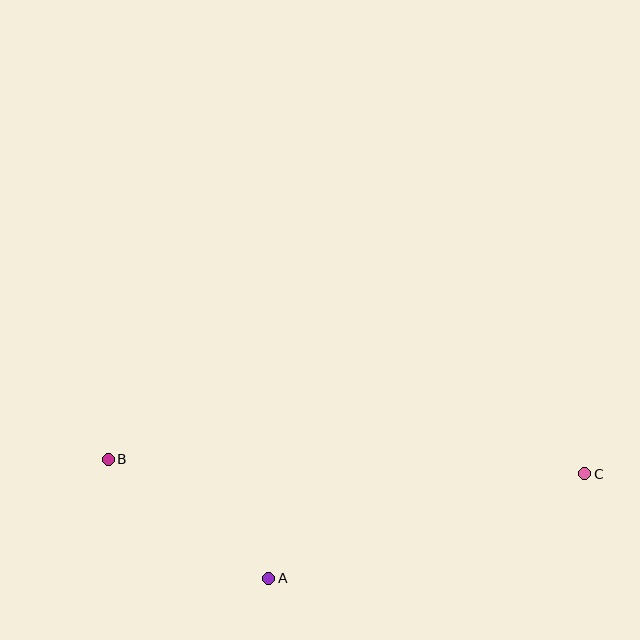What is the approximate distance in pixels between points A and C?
The distance between A and C is approximately 333 pixels.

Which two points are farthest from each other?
Points B and C are farthest from each other.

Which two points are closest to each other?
Points A and B are closest to each other.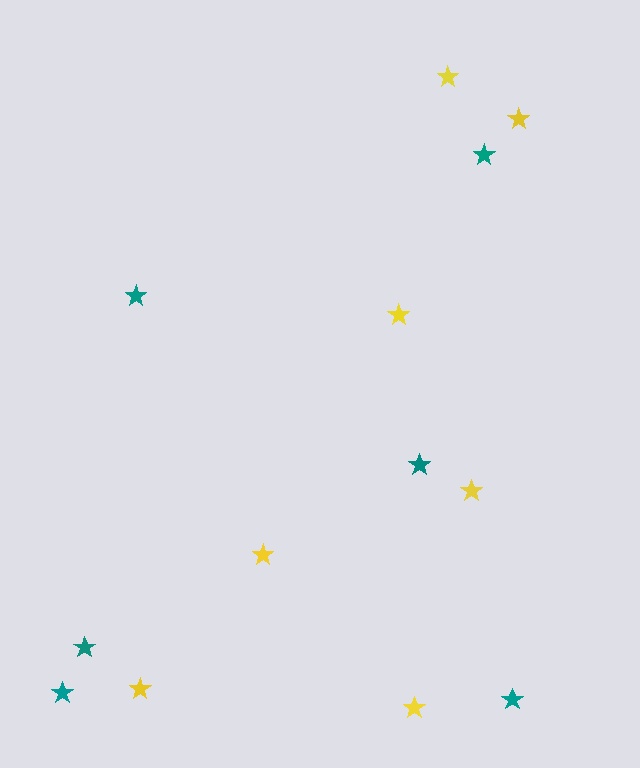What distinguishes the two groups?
There are 2 groups: one group of teal stars (6) and one group of yellow stars (7).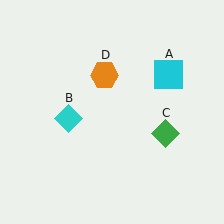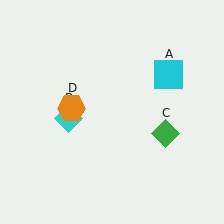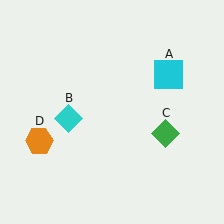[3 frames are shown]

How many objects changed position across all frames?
1 object changed position: orange hexagon (object D).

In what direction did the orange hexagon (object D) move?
The orange hexagon (object D) moved down and to the left.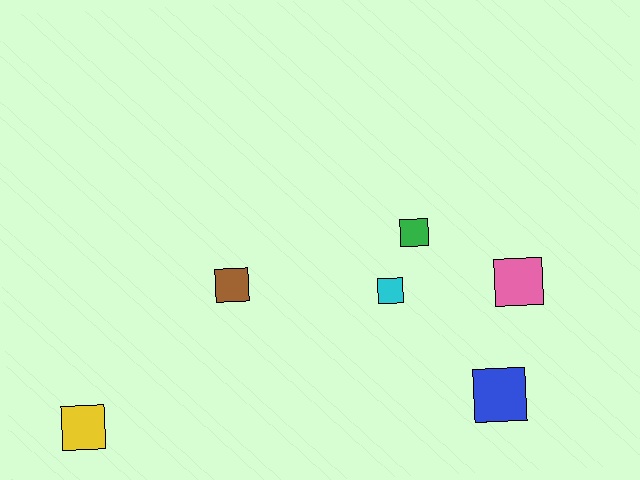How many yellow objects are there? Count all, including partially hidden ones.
There is 1 yellow object.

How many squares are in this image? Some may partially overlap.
There are 6 squares.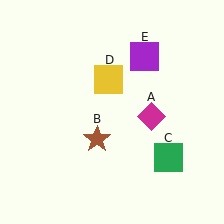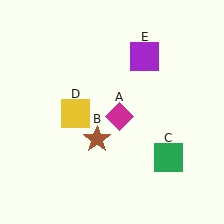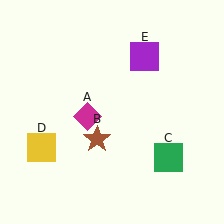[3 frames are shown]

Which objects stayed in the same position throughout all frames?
Brown star (object B) and green square (object C) and purple square (object E) remained stationary.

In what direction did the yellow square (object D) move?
The yellow square (object D) moved down and to the left.